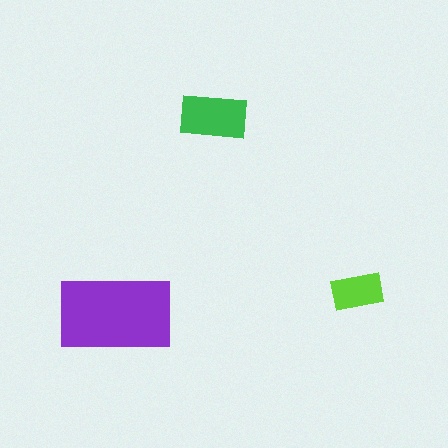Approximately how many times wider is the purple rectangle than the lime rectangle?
About 2 times wider.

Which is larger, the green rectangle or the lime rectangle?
The green one.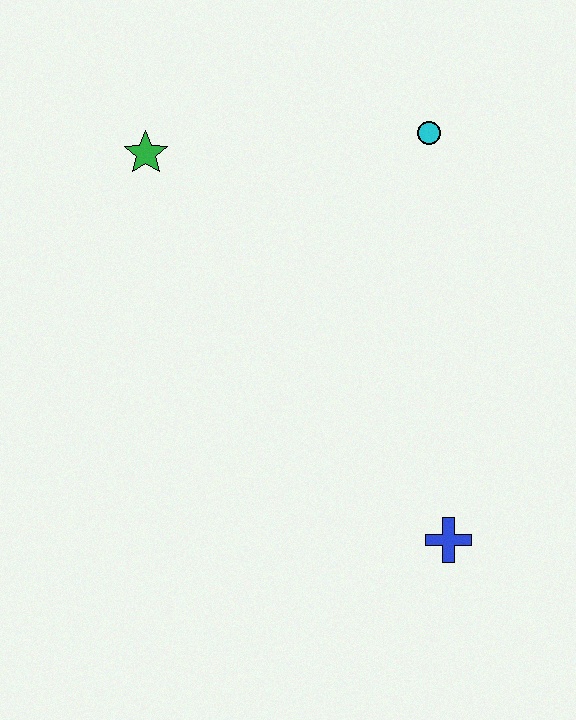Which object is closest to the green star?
The cyan circle is closest to the green star.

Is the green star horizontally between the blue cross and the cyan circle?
No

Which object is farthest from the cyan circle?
The blue cross is farthest from the cyan circle.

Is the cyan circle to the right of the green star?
Yes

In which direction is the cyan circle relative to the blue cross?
The cyan circle is above the blue cross.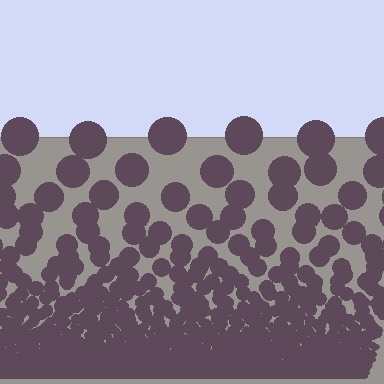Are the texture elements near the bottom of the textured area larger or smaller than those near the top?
Smaller. The gradient is inverted — elements near the bottom are smaller and denser.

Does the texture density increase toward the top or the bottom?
Density increases toward the bottom.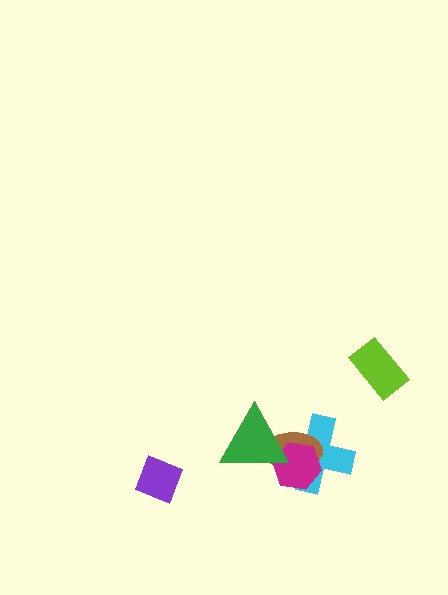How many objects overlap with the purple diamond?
0 objects overlap with the purple diamond.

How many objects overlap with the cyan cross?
3 objects overlap with the cyan cross.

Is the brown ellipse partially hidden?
Yes, it is partially covered by another shape.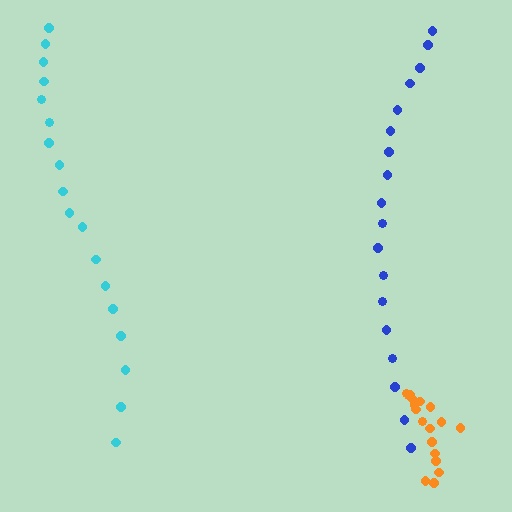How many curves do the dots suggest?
There are 3 distinct paths.